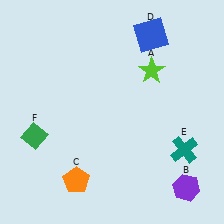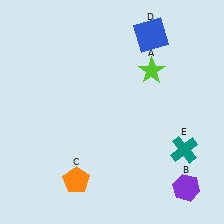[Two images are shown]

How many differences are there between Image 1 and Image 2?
There is 1 difference between the two images.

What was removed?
The green diamond (F) was removed in Image 2.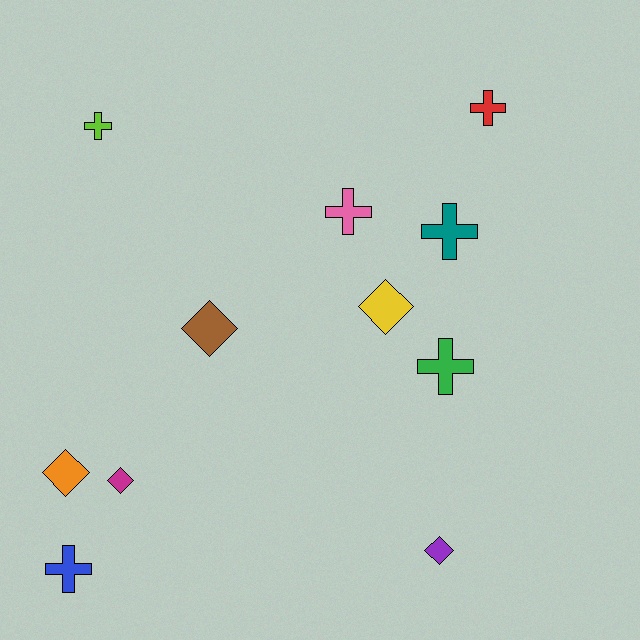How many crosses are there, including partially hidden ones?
There are 6 crosses.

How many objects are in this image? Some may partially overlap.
There are 11 objects.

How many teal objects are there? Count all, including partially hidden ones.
There is 1 teal object.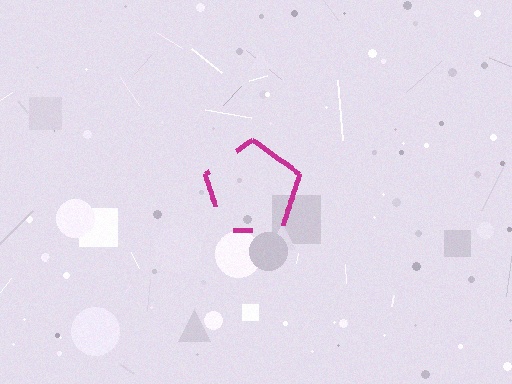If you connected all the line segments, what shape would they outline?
They would outline a pentagon.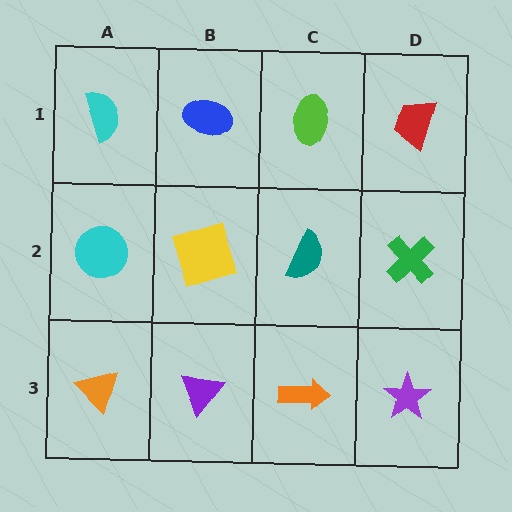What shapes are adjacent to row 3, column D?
A green cross (row 2, column D), an orange arrow (row 3, column C).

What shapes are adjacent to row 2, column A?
A cyan semicircle (row 1, column A), an orange triangle (row 3, column A), a yellow square (row 2, column B).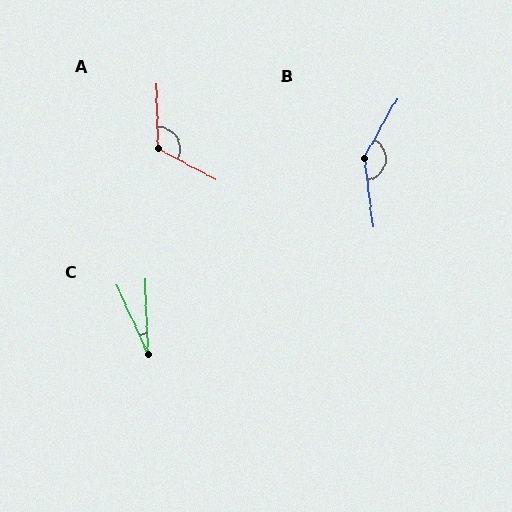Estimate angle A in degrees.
Approximately 119 degrees.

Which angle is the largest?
B, at approximately 144 degrees.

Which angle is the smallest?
C, at approximately 22 degrees.